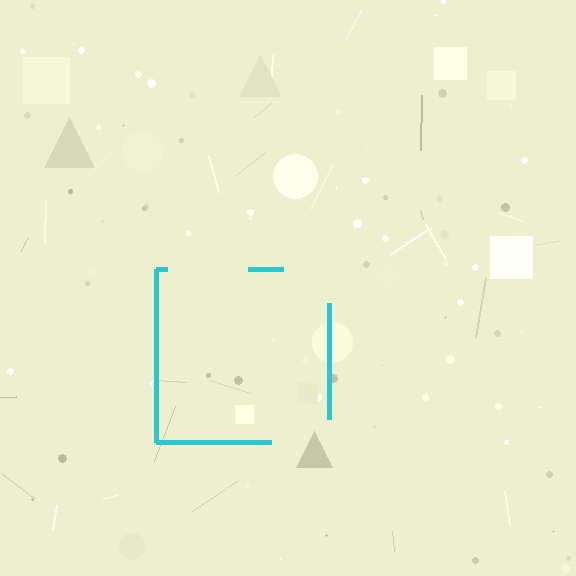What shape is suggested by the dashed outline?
The dashed outline suggests a square.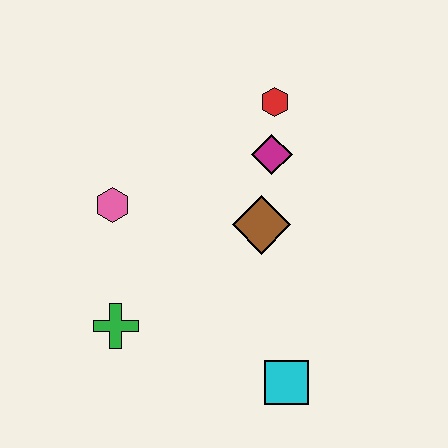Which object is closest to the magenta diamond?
The red hexagon is closest to the magenta diamond.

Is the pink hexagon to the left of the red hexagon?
Yes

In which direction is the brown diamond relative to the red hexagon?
The brown diamond is below the red hexagon.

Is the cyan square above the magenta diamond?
No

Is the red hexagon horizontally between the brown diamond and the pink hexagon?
No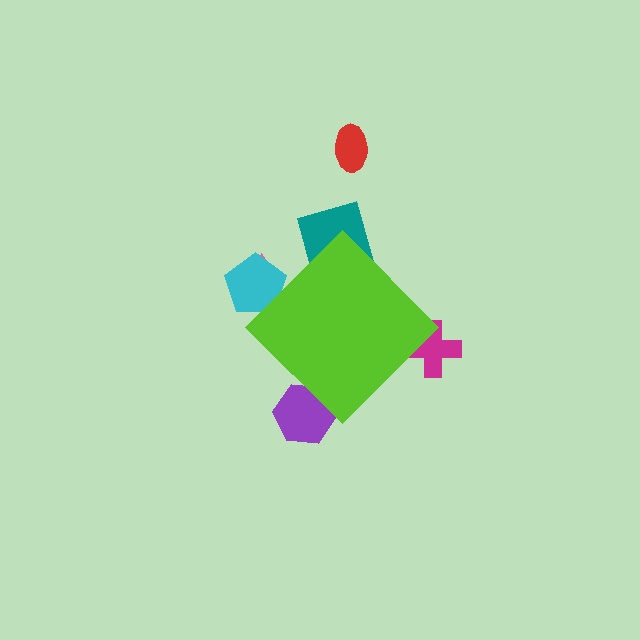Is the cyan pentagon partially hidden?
Yes, the cyan pentagon is partially hidden behind the lime diamond.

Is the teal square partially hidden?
Yes, the teal square is partially hidden behind the lime diamond.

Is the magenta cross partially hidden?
Yes, the magenta cross is partially hidden behind the lime diamond.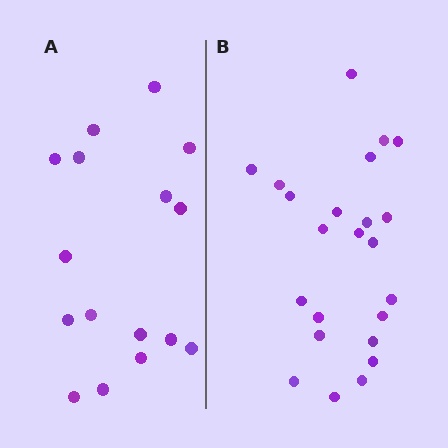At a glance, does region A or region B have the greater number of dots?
Region B (the right region) has more dots.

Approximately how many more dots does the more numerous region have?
Region B has roughly 8 or so more dots than region A.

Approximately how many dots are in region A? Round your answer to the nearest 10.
About 20 dots. (The exact count is 16, which rounds to 20.)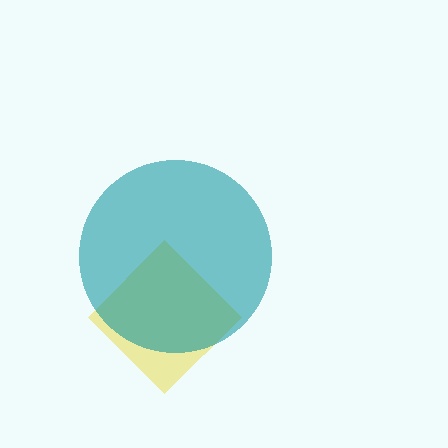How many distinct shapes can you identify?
There are 2 distinct shapes: a yellow diamond, a teal circle.